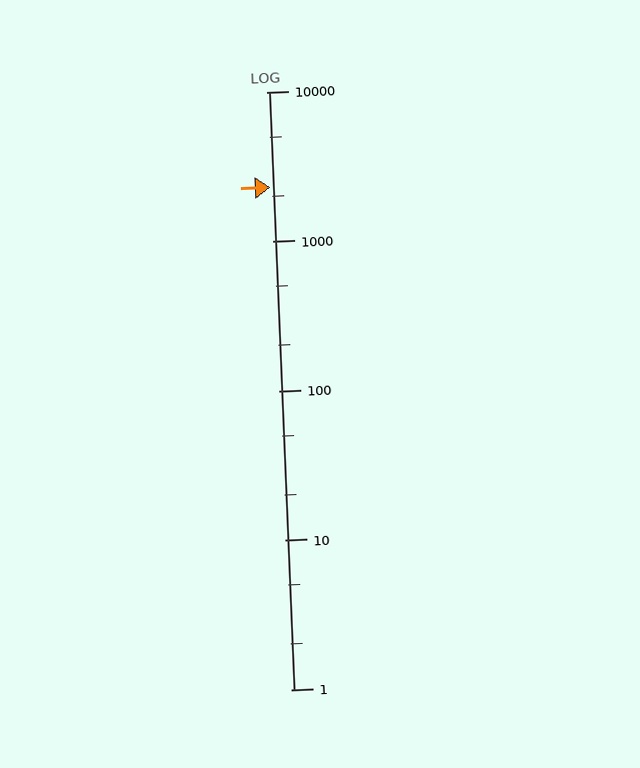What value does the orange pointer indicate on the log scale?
The pointer indicates approximately 2300.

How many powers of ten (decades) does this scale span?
The scale spans 4 decades, from 1 to 10000.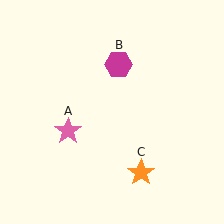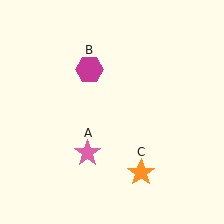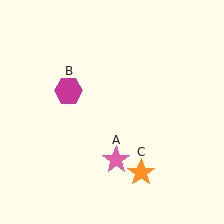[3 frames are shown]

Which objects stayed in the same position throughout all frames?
Orange star (object C) remained stationary.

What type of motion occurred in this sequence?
The pink star (object A), magenta hexagon (object B) rotated counterclockwise around the center of the scene.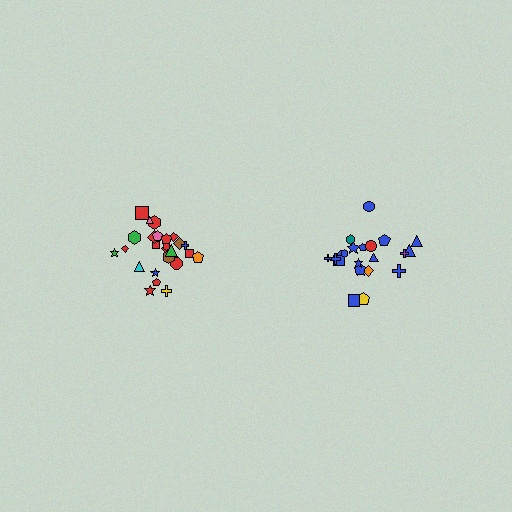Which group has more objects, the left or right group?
The left group.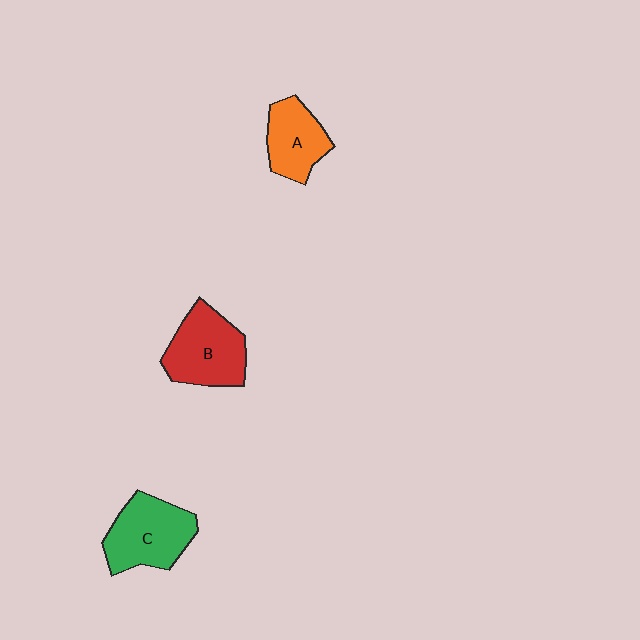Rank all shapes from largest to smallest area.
From largest to smallest: C (green), B (red), A (orange).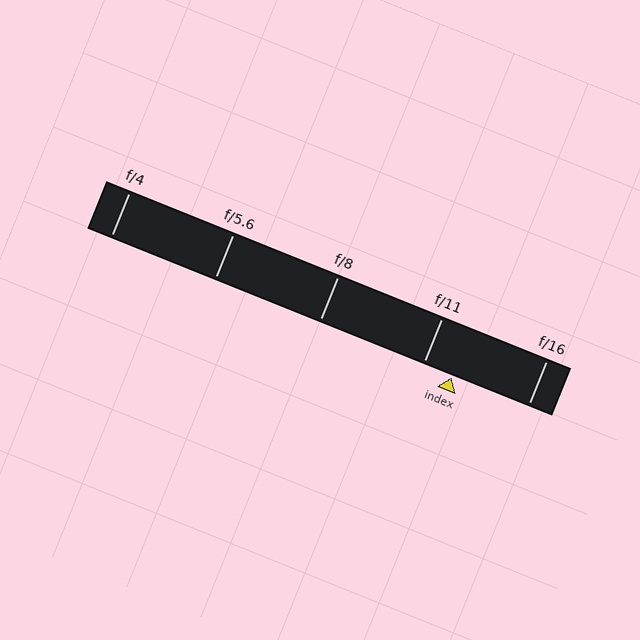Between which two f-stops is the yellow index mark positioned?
The index mark is between f/11 and f/16.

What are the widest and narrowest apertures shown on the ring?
The widest aperture shown is f/4 and the narrowest is f/16.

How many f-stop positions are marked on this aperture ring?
There are 5 f-stop positions marked.